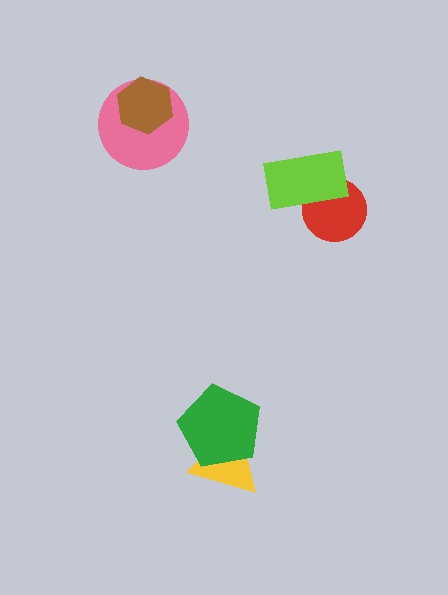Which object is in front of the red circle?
The lime rectangle is in front of the red circle.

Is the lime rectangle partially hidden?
No, no other shape covers it.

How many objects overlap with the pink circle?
1 object overlaps with the pink circle.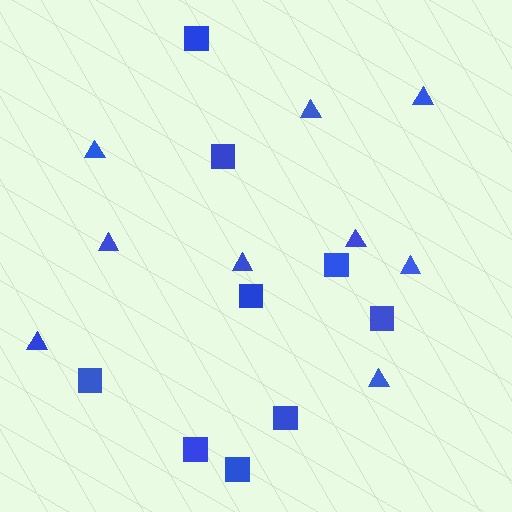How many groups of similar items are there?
There are 2 groups: one group of triangles (9) and one group of squares (9).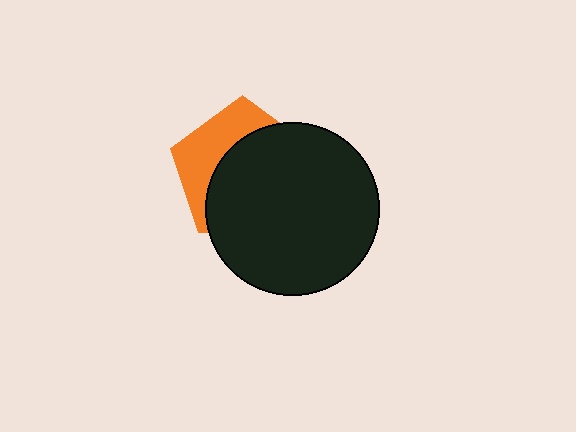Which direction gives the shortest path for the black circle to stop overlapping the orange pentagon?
Moving toward the lower-right gives the shortest separation.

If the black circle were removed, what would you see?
You would see the complete orange pentagon.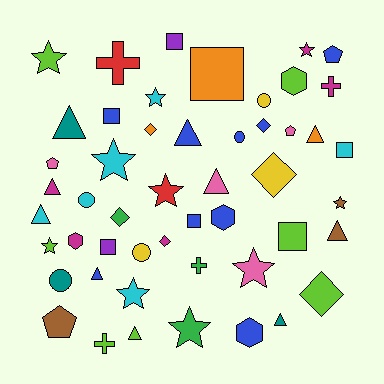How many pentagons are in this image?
There are 4 pentagons.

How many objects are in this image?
There are 50 objects.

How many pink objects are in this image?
There are 4 pink objects.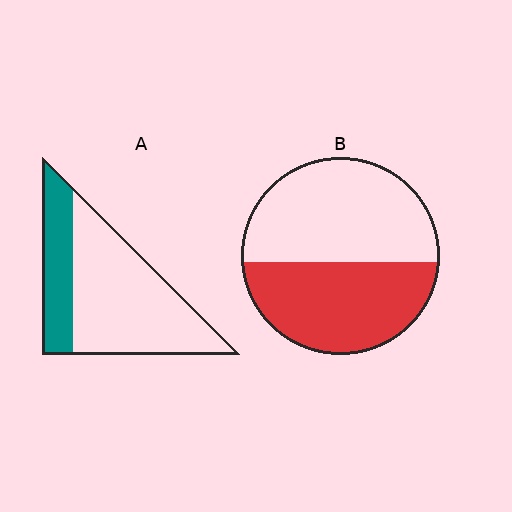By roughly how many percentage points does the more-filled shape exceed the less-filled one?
By roughly 15 percentage points (B over A).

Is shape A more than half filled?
No.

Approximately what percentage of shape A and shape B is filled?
A is approximately 30% and B is approximately 45%.